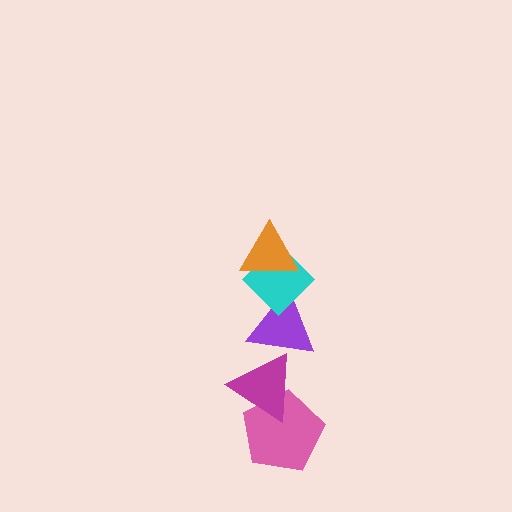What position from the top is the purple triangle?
The purple triangle is 3rd from the top.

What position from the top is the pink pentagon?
The pink pentagon is 5th from the top.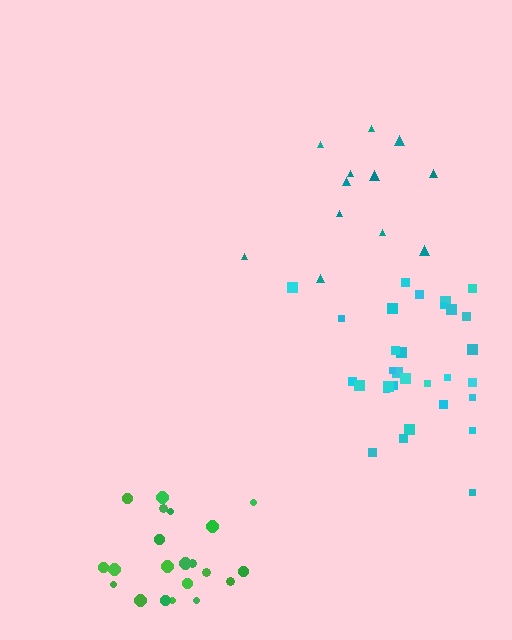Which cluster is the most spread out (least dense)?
Teal.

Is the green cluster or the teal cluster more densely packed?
Green.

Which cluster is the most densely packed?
Cyan.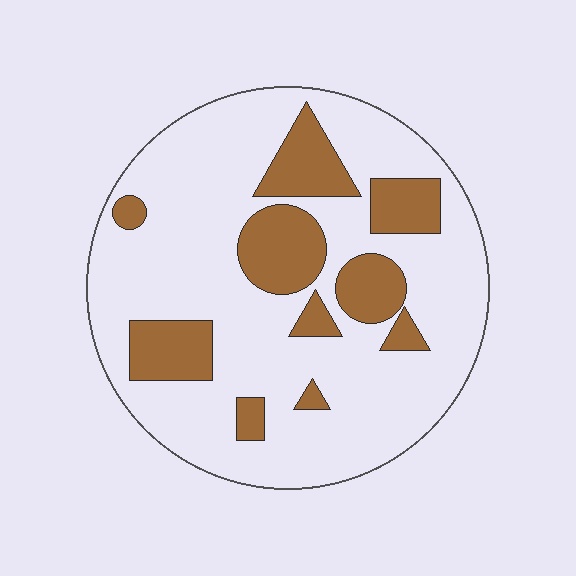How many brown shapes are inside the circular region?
10.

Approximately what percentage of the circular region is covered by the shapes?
Approximately 25%.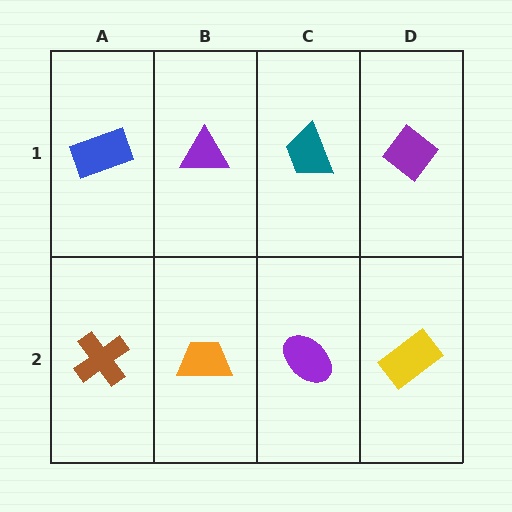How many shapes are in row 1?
4 shapes.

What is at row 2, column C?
A purple ellipse.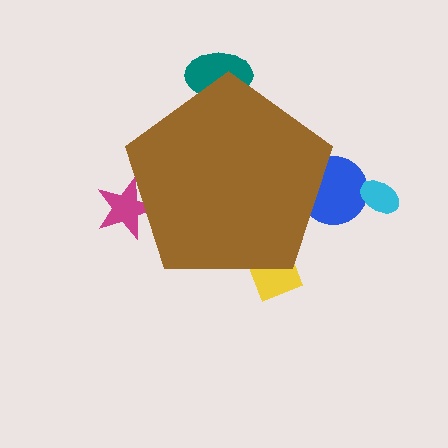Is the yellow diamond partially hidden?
Yes, the yellow diamond is partially hidden behind the brown pentagon.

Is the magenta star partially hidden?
Yes, the magenta star is partially hidden behind the brown pentagon.